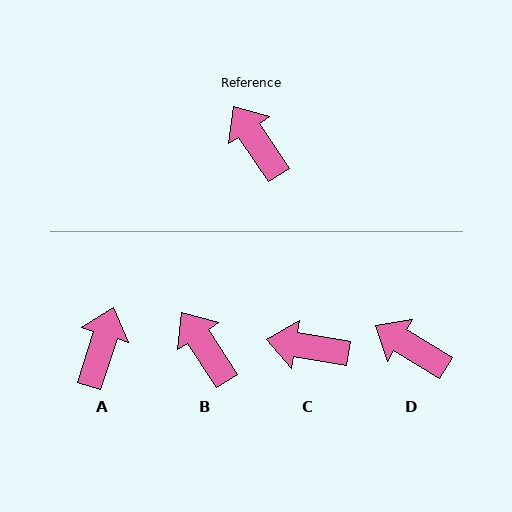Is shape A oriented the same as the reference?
No, it is off by about 51 degrees.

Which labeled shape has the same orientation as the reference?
B.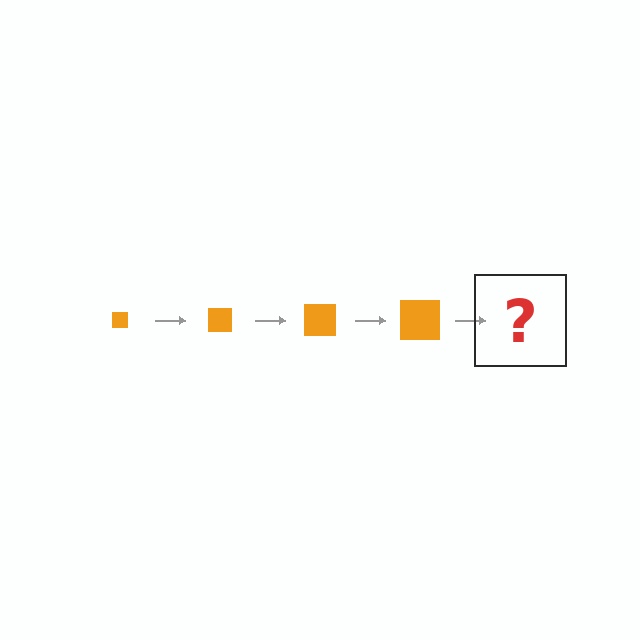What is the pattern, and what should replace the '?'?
The pattern is that the square gets progressively larger each step. The '?' should be an orange square, larger than the previous one.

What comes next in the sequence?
The next element should be an orange square, larger than the previous one.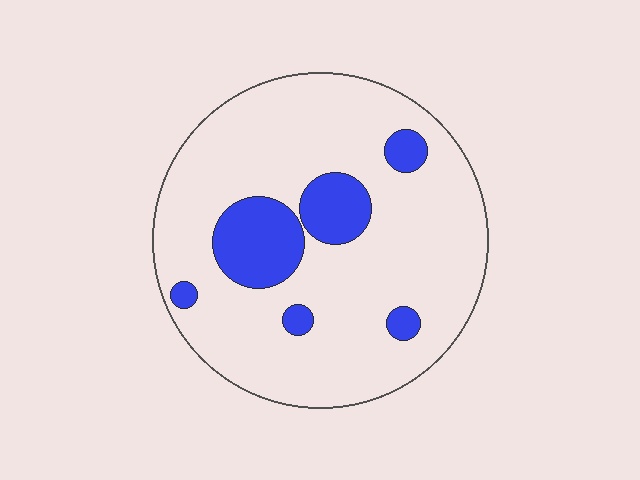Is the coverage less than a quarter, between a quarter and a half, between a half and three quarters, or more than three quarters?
Less than a quarter.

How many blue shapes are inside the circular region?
6.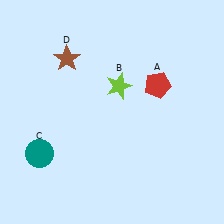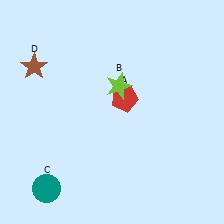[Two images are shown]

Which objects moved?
The objects that moved are: the red pentagon (A), the teal circle (C), the brown star (D).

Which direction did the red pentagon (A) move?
The red pentagon (A) moved left.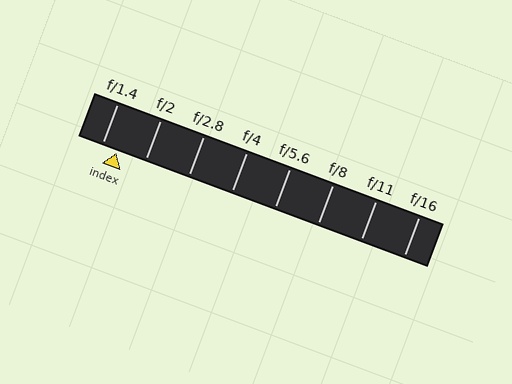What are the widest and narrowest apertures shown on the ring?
The widest aperture shown is f/1.4 and the narrowest is f/16.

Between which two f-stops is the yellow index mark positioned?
The index mark is between f/1.4 and f/2.